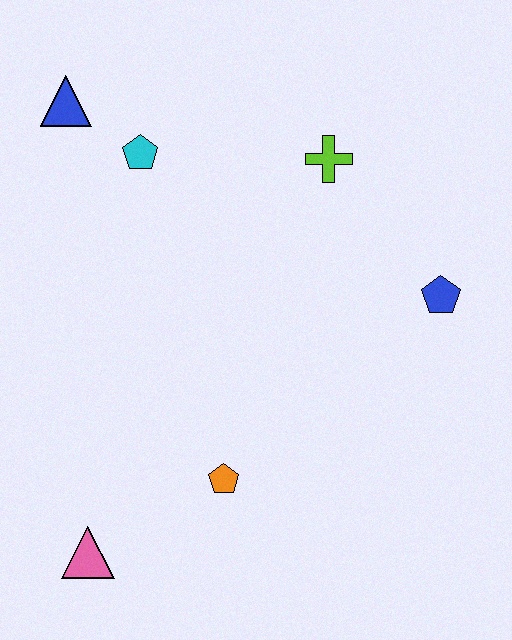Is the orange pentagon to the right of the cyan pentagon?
Yes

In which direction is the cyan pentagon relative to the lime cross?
The cyan pentagon is to the left of the lime cross.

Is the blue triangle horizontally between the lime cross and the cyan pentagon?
No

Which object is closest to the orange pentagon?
The pink triangle is closest to the orange pentagon.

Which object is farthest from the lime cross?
The pink triangle is farthest from the lime cross.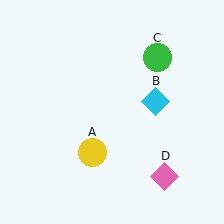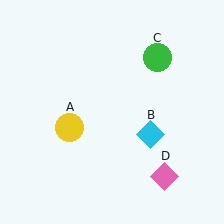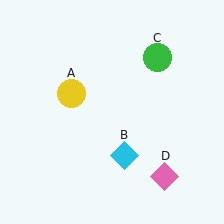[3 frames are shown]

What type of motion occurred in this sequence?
The yellow circle (object A), cyan diamond (object B) rotated clockwise around the center of the scene.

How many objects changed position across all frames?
2 objects changed position: yellow circle (object A), cyan diamond (object B).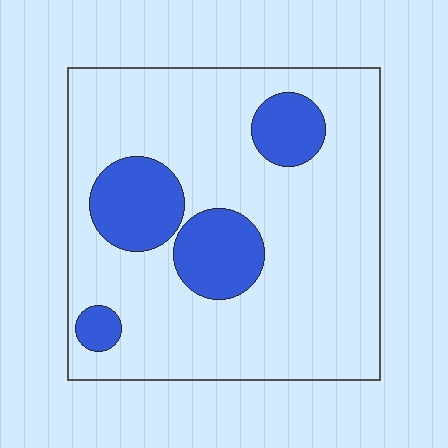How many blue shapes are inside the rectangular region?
4.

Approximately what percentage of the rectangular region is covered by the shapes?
Approximately 20%.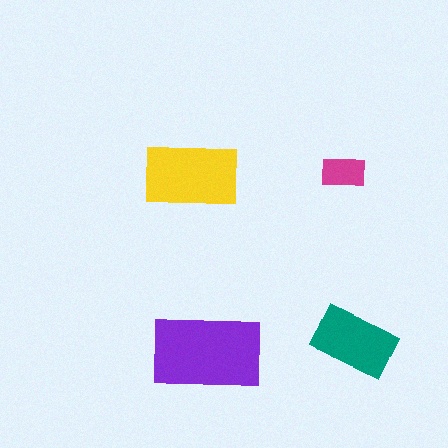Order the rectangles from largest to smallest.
the purple one, the yellow one, the teal one, the magenta one.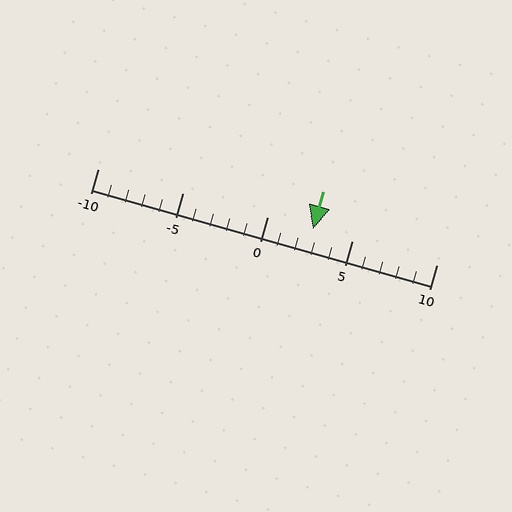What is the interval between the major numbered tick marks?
The major tick marks are spaced 5 units apart.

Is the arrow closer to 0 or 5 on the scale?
The arrow is closer to 5.